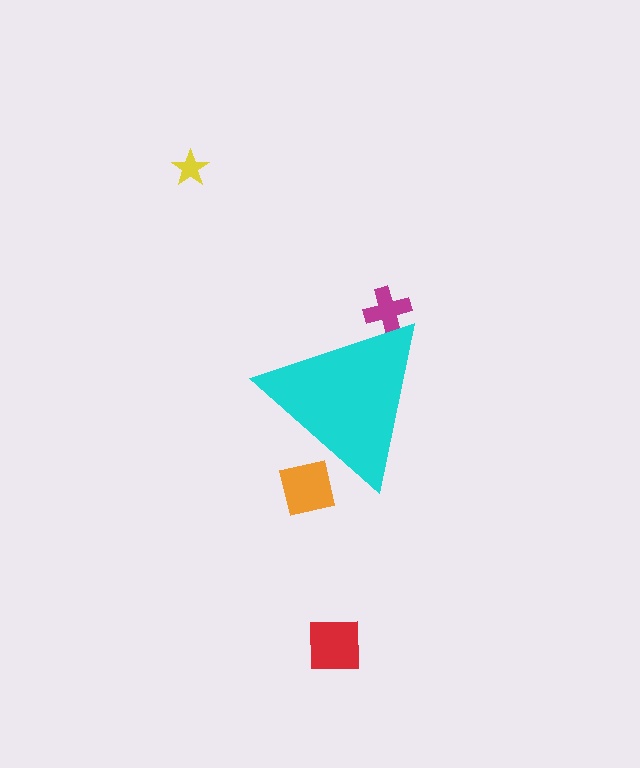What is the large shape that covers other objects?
A cyan triangle.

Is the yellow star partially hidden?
No, the yellow star is fully visible.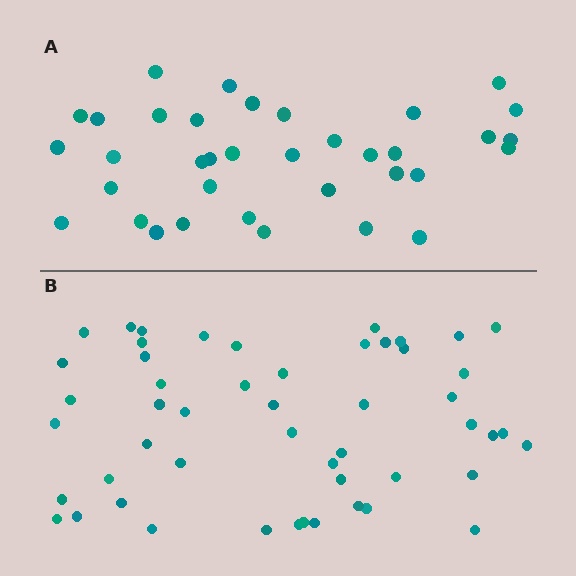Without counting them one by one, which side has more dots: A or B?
Region B (the bottom region) has more dots.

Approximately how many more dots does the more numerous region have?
Region B has approximately 15 more dots than region A.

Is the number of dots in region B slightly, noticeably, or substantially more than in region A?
Region B has noticeably more, but not dramatically so. The ratio is roughly 1.4 to 1.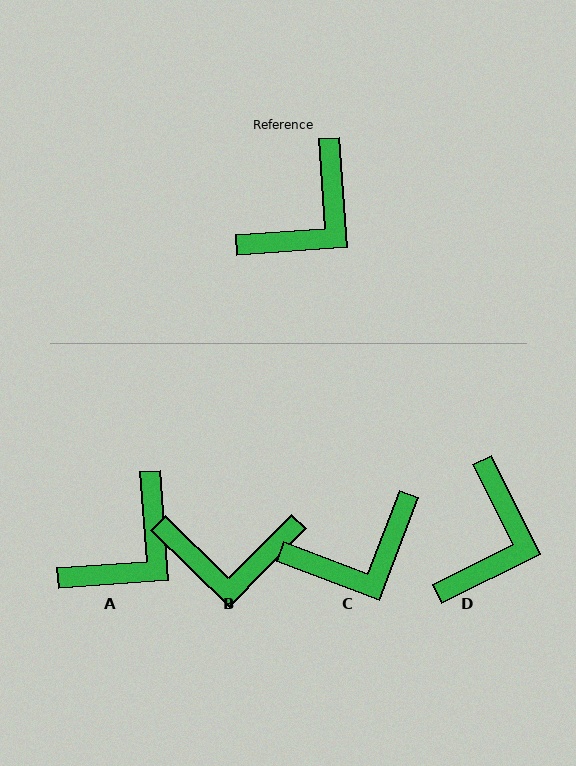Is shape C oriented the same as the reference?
No, it is off by about 25 degrees.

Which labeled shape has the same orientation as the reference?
A.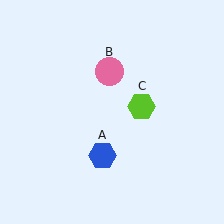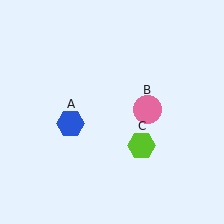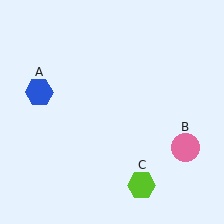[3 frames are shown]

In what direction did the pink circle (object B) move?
The pink circle (object B) moved down and to the right.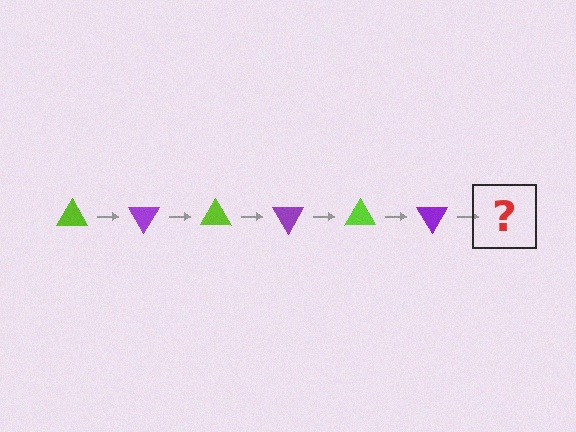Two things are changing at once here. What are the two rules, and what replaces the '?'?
The two rules are that it rotates 60 degrees each step and the color cycles through lime and purple. The '?' should be a lime triangle, rotated 360 degrees from the start.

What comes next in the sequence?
The next element should be a lime triangle, rotated 360 degrees from the start.